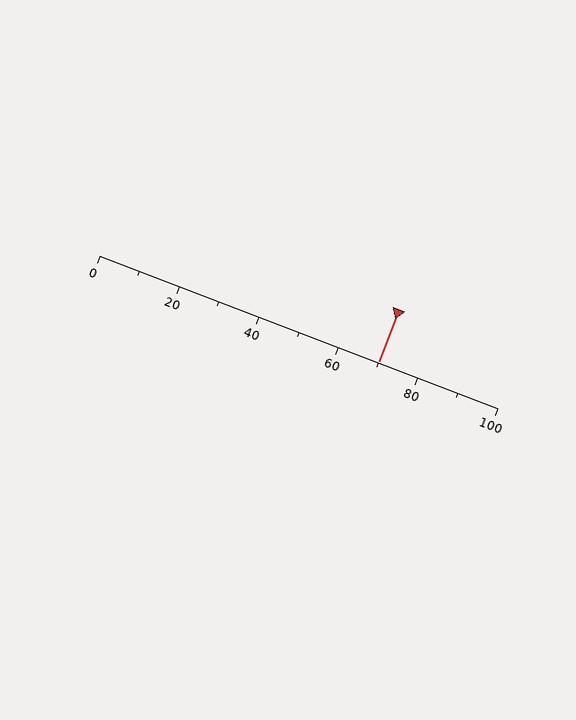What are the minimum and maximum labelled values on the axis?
The axis runs from 0 to 100.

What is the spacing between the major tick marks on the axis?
The major ticks are spaced 20 apart.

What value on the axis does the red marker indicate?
The marker indicates approximately 70.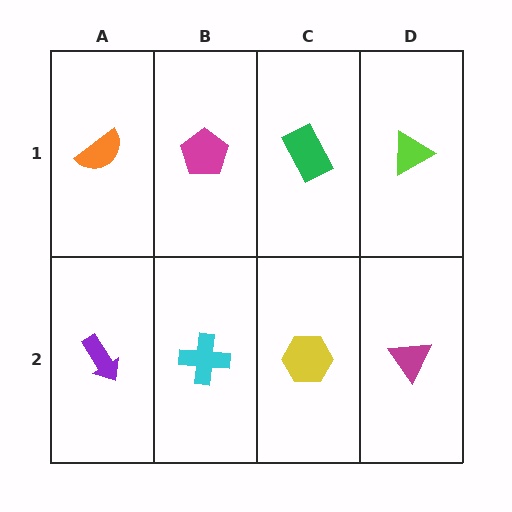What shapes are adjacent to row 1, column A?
A purple arrow (row 2, column A), a magenta pentagon (row 1, column B).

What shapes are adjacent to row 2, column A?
An orange semicircle (row 1, column A), a cyan cross (row 2, column B).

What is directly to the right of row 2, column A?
A cyan cross.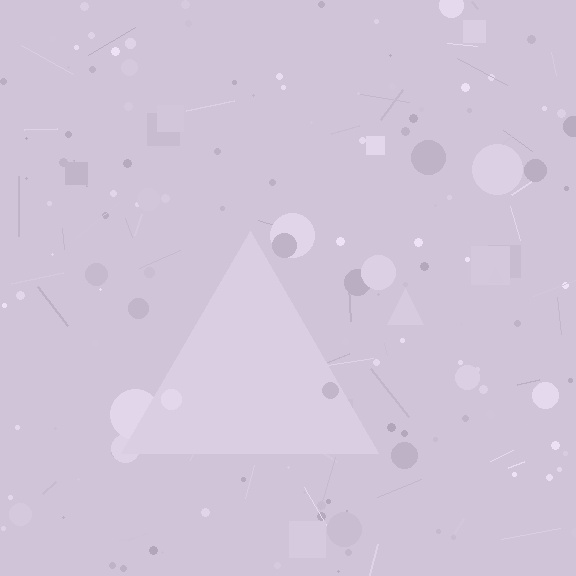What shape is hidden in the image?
A triangle is hidden in the image.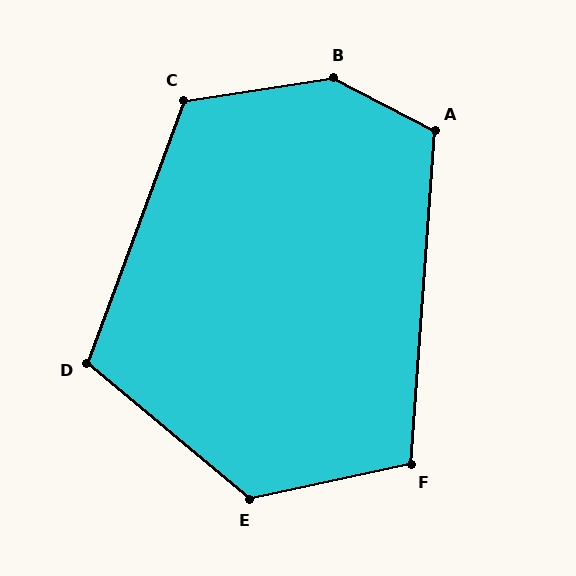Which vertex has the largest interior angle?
B, at approximately 144 degrees.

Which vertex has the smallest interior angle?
F, at approximately 106 degrees.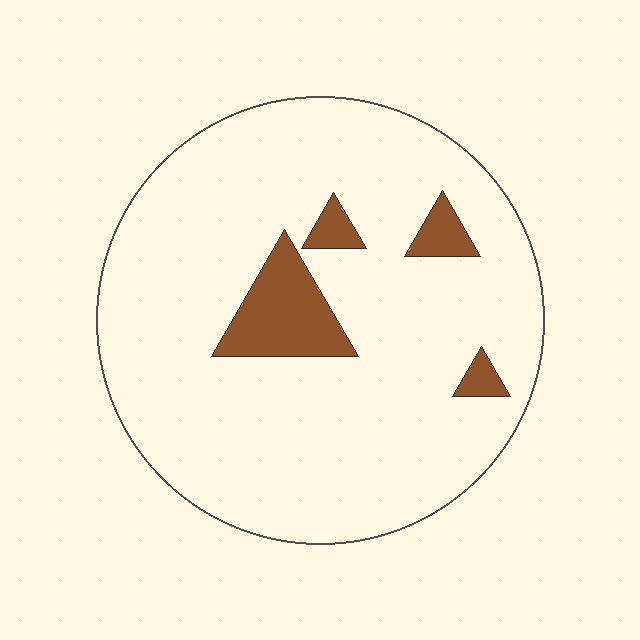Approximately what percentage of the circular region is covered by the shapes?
Approximately 10%.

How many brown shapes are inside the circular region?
4.